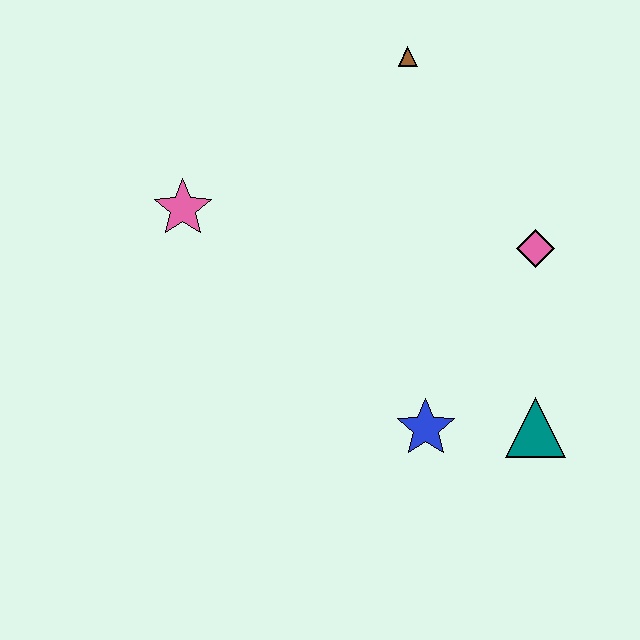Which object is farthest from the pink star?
The teal triangle is farthest from the pink star.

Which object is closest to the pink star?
The brown triangle is closest to the pink star.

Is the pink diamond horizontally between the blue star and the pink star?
No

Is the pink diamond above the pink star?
No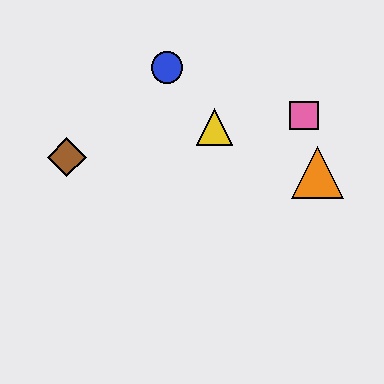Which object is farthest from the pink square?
The brown diamond is farthest from the pink square.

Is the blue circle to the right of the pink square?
No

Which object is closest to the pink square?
The orange triangle is closest to the pink square.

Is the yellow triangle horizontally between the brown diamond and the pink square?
Yes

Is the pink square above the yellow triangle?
Yes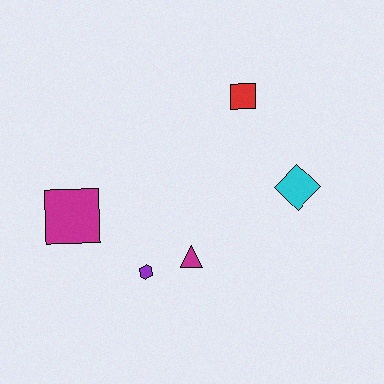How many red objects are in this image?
There is 1 red object.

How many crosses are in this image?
There are no crosses.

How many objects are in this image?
There are 5 objects.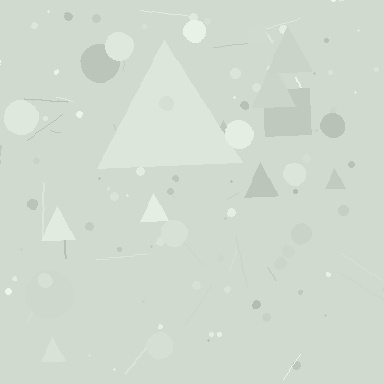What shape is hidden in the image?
A triangle is hidden in the image.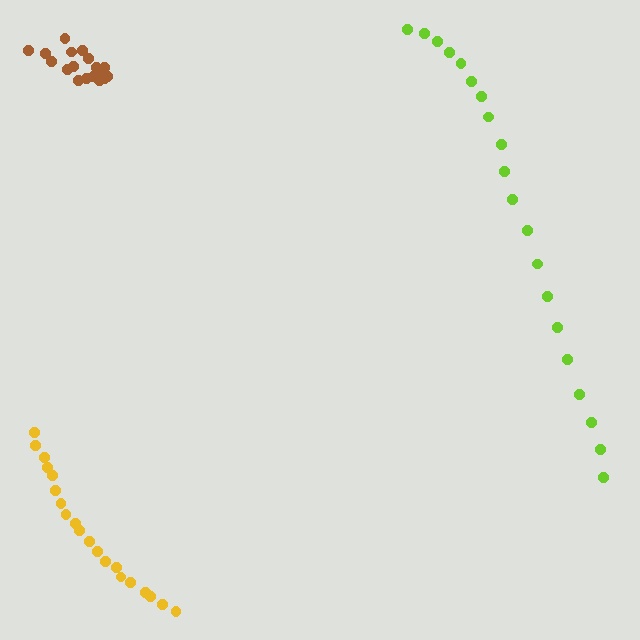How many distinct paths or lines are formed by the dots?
There are 3 distinct paths.